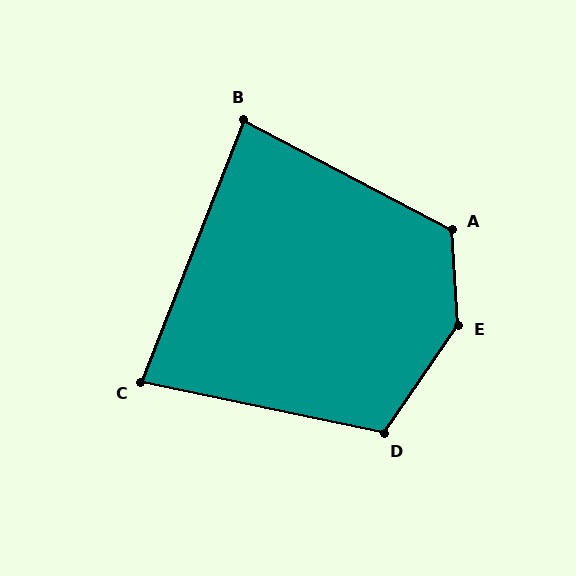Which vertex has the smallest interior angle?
C, at approximately 81 degrees.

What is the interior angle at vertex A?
Approximately 121 degrees (obtuse).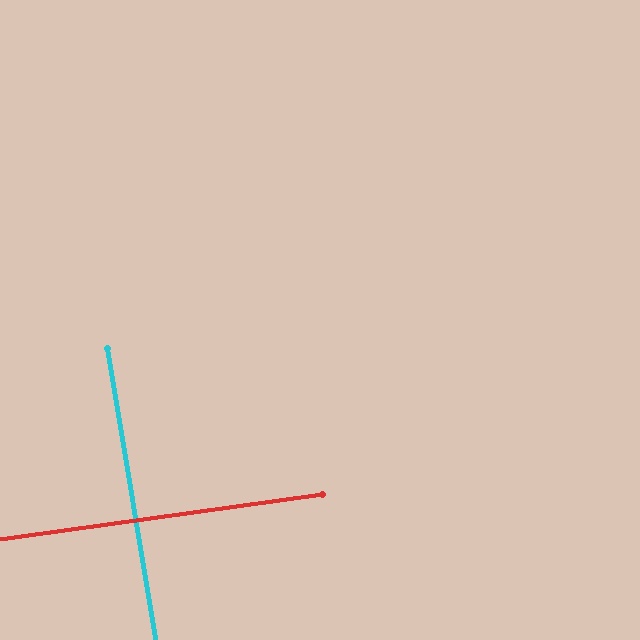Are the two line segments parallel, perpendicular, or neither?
Perpendicular — they meet at approximately 88°.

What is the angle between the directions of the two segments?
Approximately 88 degrees.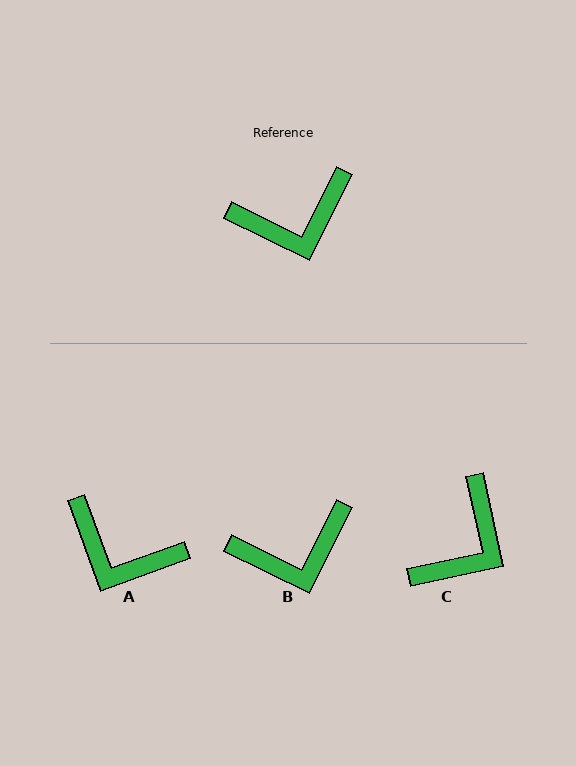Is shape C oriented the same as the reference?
No, it is off by about 39 degrees.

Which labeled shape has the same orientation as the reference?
B.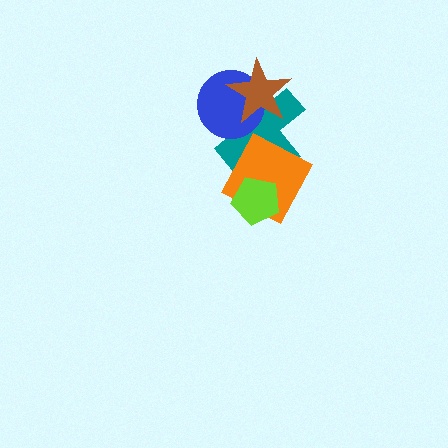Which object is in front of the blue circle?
The brown star is in front of the blue circle.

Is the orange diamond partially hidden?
Yes, it is partially covered by another shape.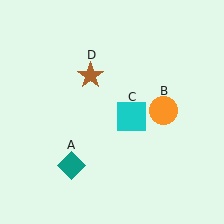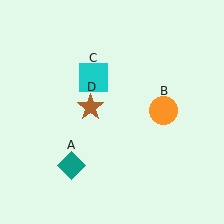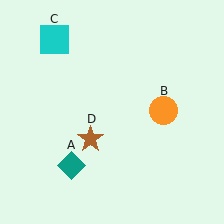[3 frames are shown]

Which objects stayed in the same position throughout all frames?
Teal diamond (object A) and orange circle (object B) remained stationary.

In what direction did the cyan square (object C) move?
The cyan square (object C) moved up and to the left.